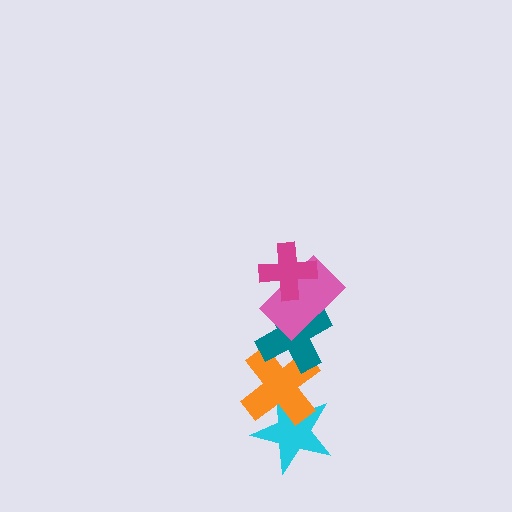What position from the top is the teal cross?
The teal cross is 3rd from the top.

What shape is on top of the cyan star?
The orange cross is on top of the cyan star.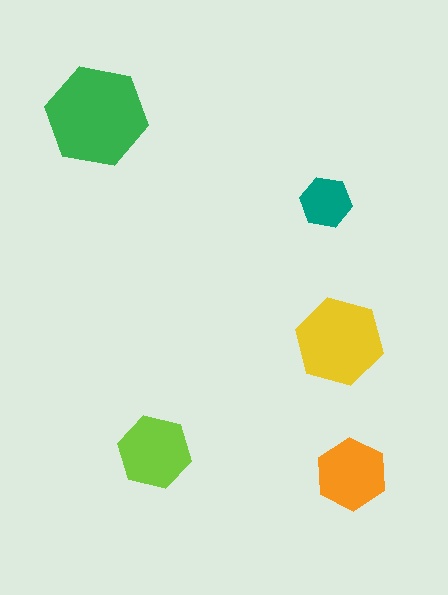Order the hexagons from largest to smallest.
the green one, the yellow one, the lime one, the orange one, the teal one.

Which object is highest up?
The green hexagon is topmost.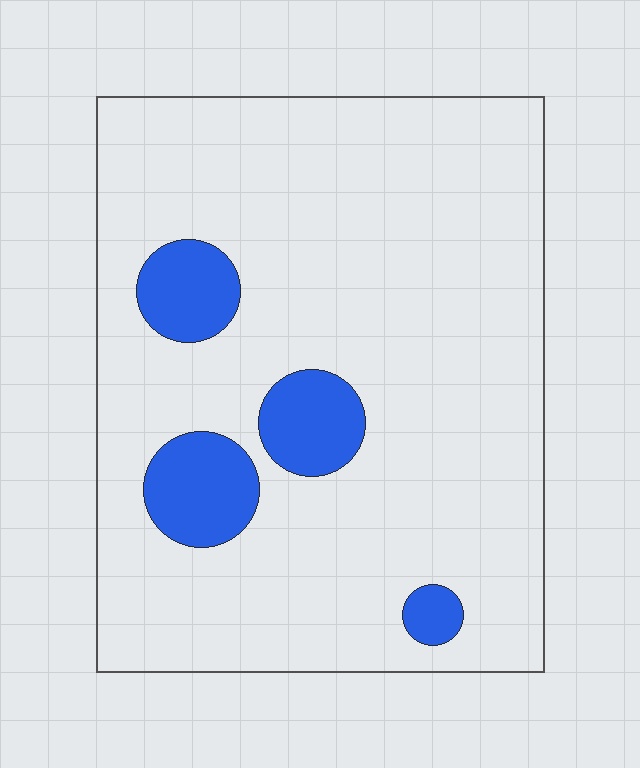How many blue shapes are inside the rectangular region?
4.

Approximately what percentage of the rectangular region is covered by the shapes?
Approximately 10%.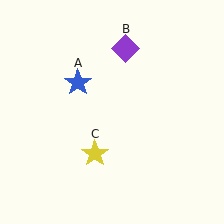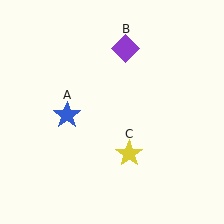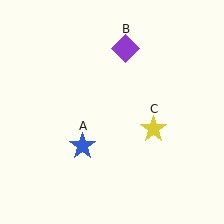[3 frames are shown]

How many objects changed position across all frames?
2 objects changed position: blue star (object A), yellow star (object C).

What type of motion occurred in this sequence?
The blue star (object A), yellow star (object C) rotated counterclockwise around the center of the scene.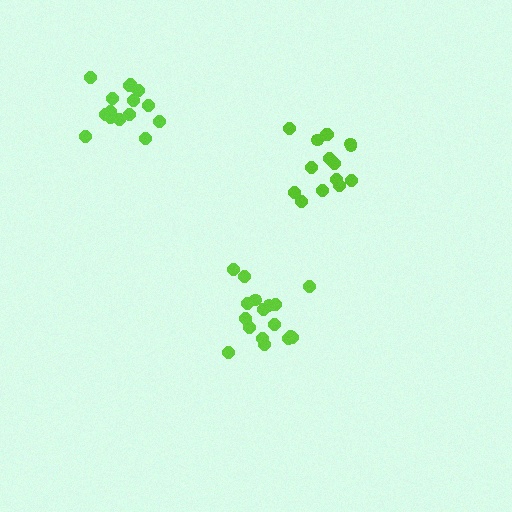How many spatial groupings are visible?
There are 3 spatial groupings.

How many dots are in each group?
Group 1: 17 dots, Group 2: 15 dots, Group 3: 15 dots (47 total).